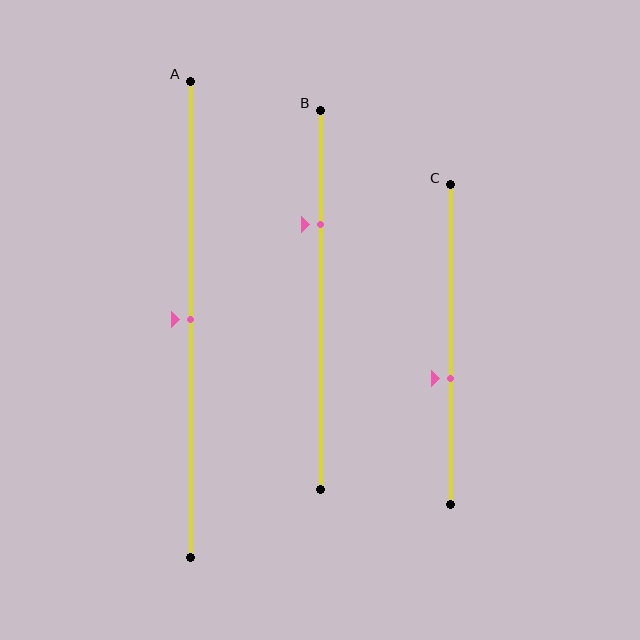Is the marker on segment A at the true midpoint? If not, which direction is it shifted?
Yes, the marker on segment A is at the true midpoint.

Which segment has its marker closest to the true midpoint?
Segment A has its marker closest to the true midpoint.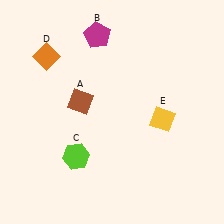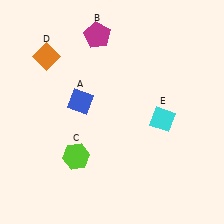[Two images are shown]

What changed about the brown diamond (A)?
In Image 1, A is brown. In Image 2, it changed to blue.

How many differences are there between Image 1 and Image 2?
There are 2 differences between the two images.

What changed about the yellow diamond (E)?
In Image 1, E is yellow. In Image 2, it changed to cyan.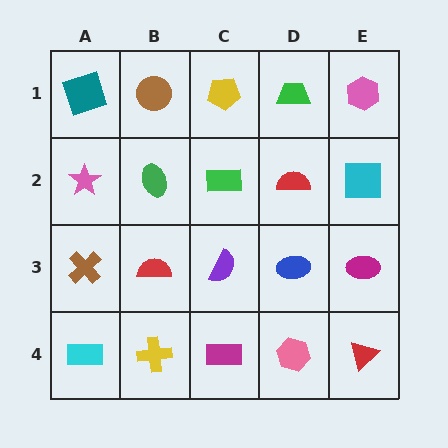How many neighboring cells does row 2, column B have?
4.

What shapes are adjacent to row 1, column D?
A red semicircle (row 2, column D), a yellow pentagon (row 1, column C), a pink hexagon (row 1, column E).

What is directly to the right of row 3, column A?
A red semicircle.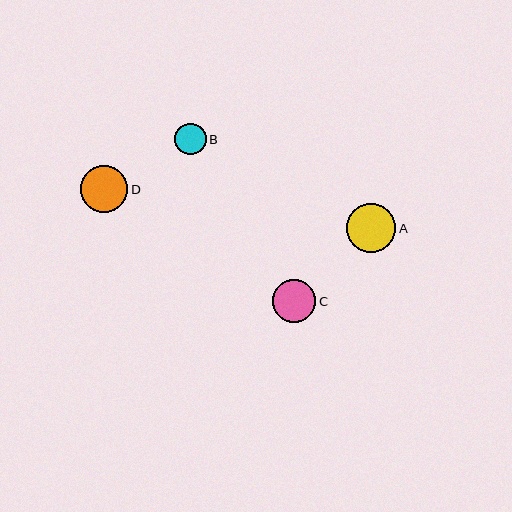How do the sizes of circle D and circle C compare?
Circle D and circle C are approximately the same size.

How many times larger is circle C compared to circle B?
Circle C is approximately 1.4 times the size of circle B.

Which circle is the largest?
Circle A is the largest with a size of approximately 49 pixels.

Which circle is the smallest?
Circle B is the smallest with a size of approximately 31 pixels.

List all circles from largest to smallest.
From largest to smallest: A, D, C, B.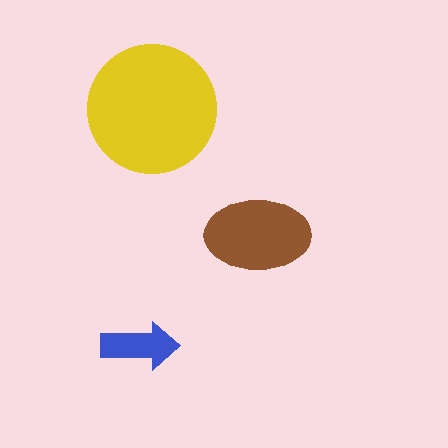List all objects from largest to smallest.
The yellow circle, the brown ellipse, the blue arrow.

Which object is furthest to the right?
The brown ellipse is rightmost.